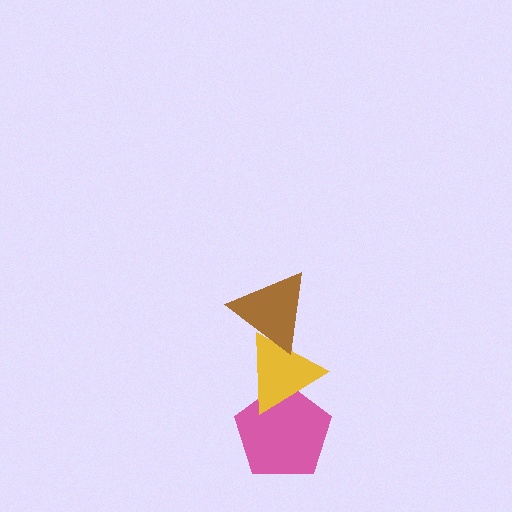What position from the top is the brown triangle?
The brown triangle is 1st from the top.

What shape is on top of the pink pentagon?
The yellow triangle is on top of the pink pentagon.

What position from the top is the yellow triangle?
The yellow triangle is 2nd from the top.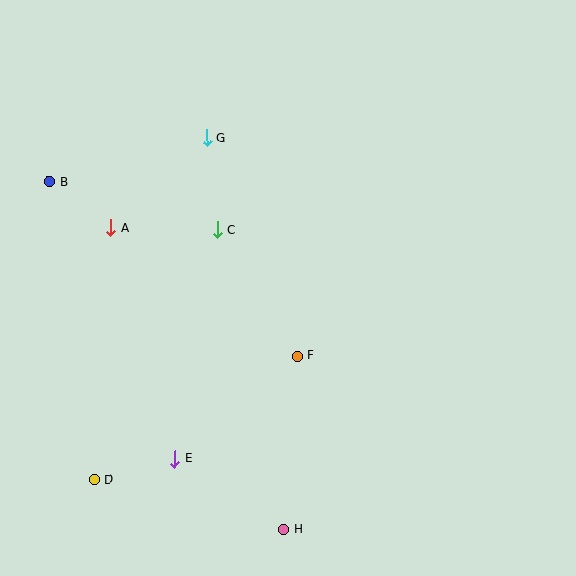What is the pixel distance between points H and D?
The distance between H and D is 197 pixels.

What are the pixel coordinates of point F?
Point F is at (297, 356).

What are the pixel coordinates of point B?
Point B is at (50, 182).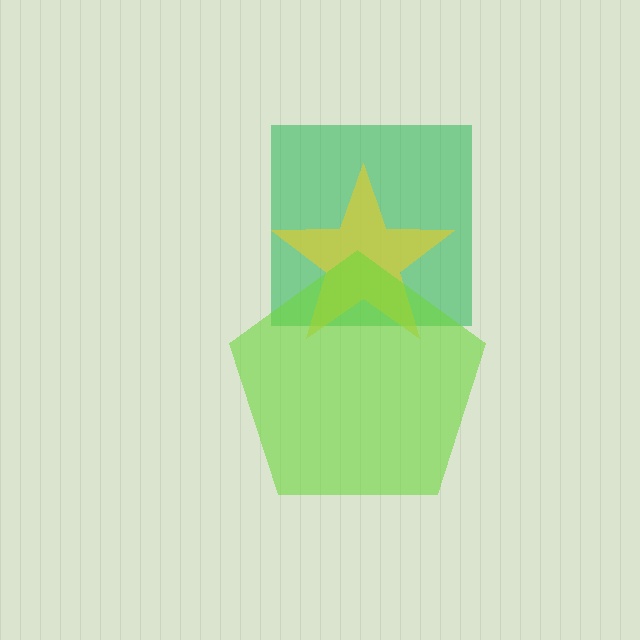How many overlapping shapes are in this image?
There are 3 overlapping shapes in the image.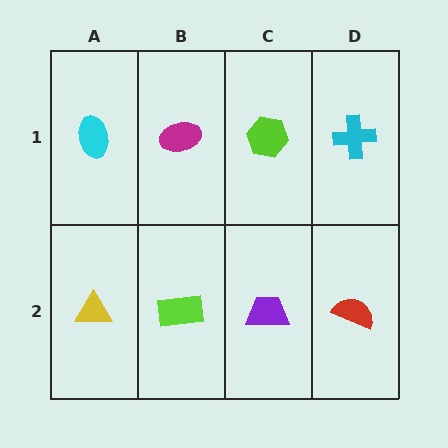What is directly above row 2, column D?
A cyan cross.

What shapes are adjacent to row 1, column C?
A purple trapezoid (row 2, column C), a magenta ellipse (row 1, column B), a cyan cross (row 1, column D).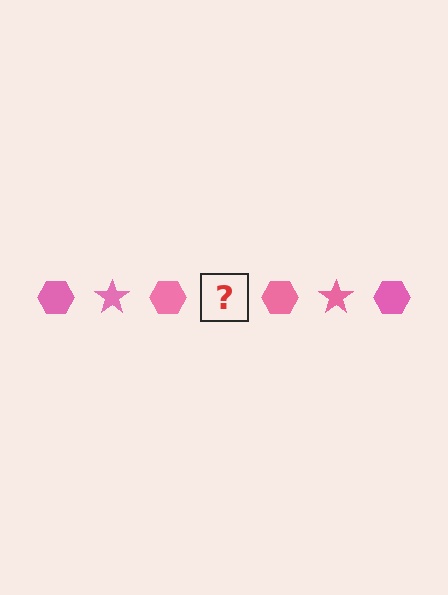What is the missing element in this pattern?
The missing element is a pink star.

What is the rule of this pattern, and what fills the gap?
The rule is that the pattern cycles through hexagon, star shapes in pink. The gap should be filled with a pink star.